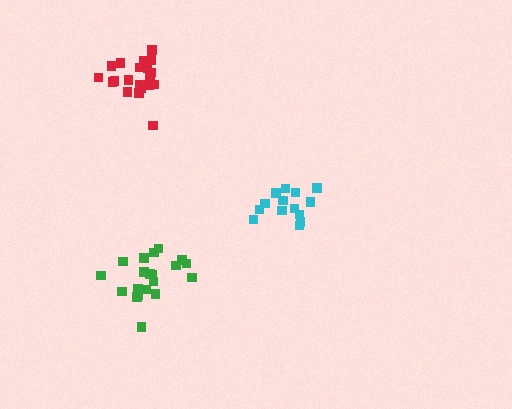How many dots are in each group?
Group 1: 20 dots, Group 2: 14 dots, Group 3: 20 dots (54 total).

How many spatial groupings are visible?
There are 3 spatial groupings.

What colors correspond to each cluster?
The clusters are colored: red, cyan, green.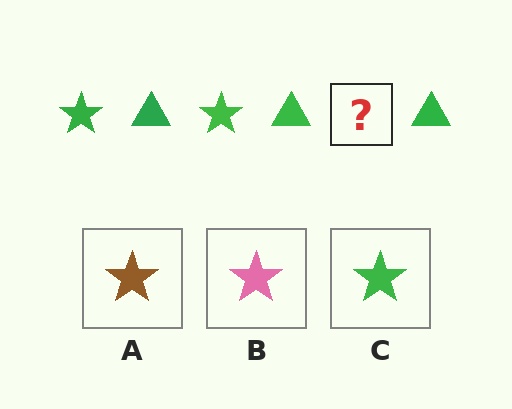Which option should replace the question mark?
Option C.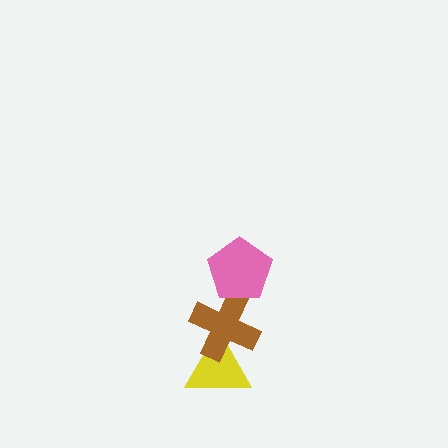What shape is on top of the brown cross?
The pink pentagon is on top of the brown cross.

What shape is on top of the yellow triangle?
The brown cross is on top of the yellow triangle.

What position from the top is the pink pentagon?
The pink pentagon is 1st from the top.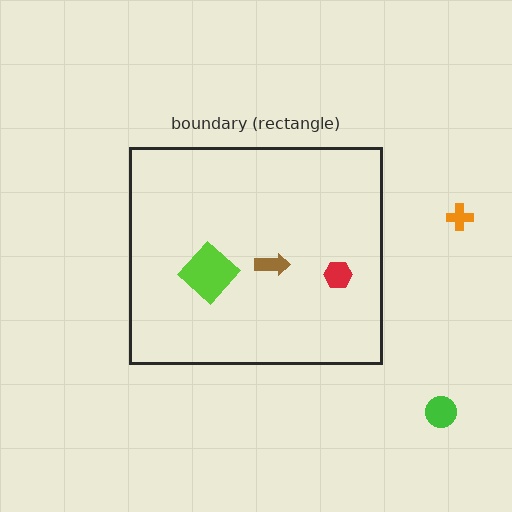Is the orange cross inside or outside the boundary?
Outside.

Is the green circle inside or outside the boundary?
Outside.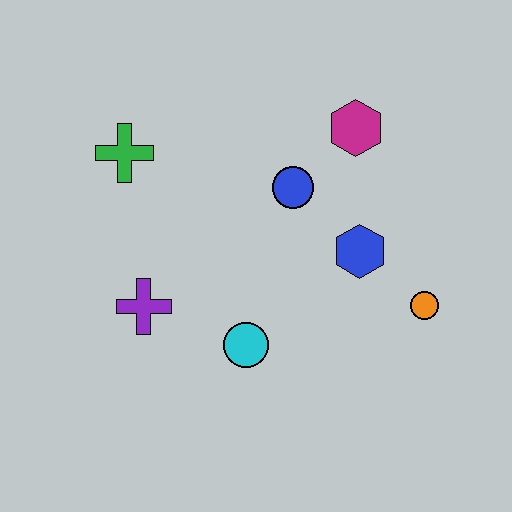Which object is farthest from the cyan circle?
The magenta hexagon is farthest from the cyan circle.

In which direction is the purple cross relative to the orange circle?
The purple cross is to the left of the orange circle.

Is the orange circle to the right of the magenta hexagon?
Yes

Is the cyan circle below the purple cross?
Yes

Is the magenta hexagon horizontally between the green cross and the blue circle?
No